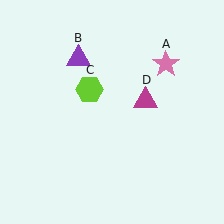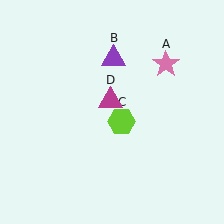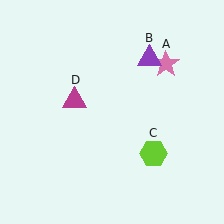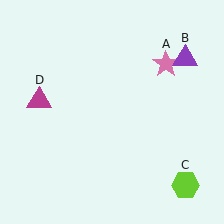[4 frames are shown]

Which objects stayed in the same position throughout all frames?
Pink star (object A) remained stationary.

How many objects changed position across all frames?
3 objects changed position: purple triangle (object B), lime hexagon (object C), magenta triangle (object D).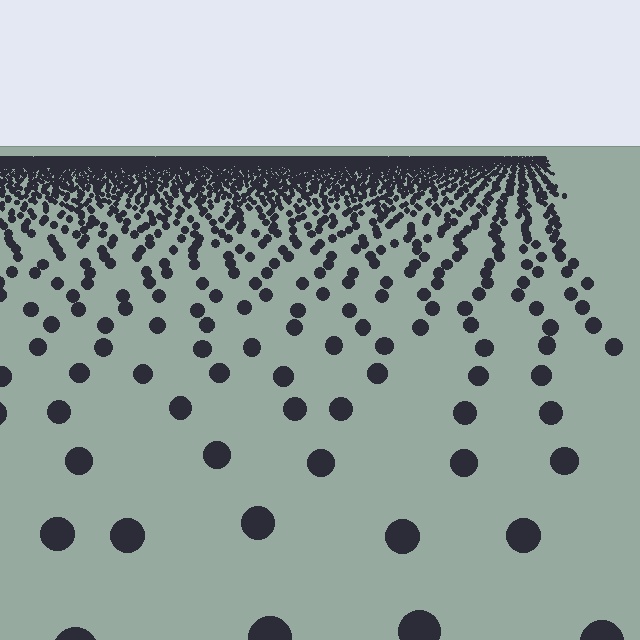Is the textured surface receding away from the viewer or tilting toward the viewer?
The surface is receding away from the viewer. Texture elements get smaller and denser toward the top.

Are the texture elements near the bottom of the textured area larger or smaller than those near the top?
Larger. Near the bottom, elements are closer to the viewer and appear at a bigger on-screen size.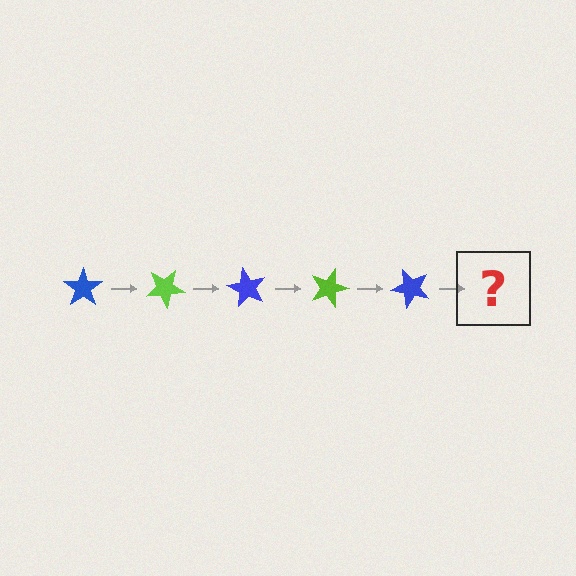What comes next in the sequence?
The next element should be a lime star, rotated 150 degrees from the start.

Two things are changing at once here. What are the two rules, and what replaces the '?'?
The two rules are that it rotates 30 degrees each step and the color cycles through blue and lime. The '?' should be a lime star, rotated 150 degrees from the start.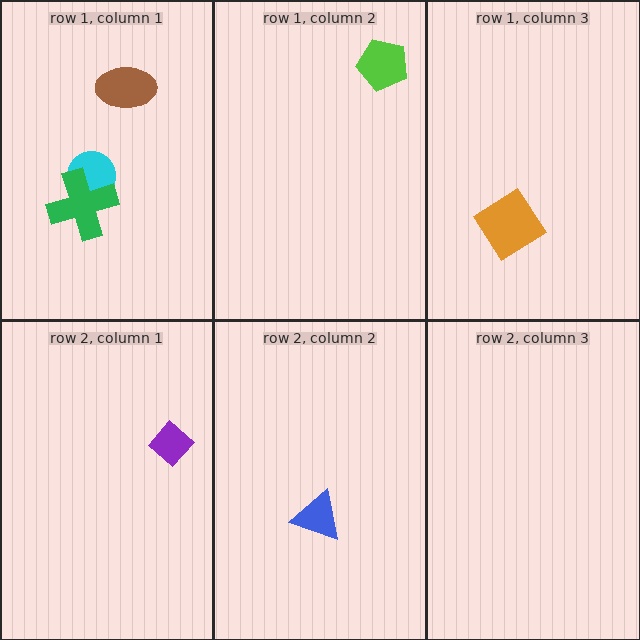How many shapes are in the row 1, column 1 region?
3.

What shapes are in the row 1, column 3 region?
The orange diamond.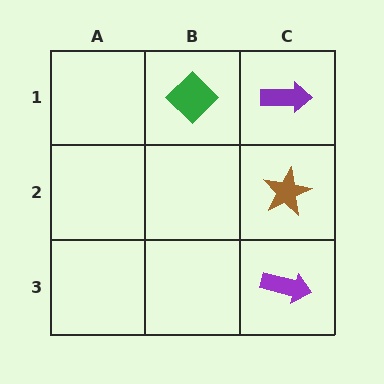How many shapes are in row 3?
1 shape.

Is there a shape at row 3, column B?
No, that cell is empty.